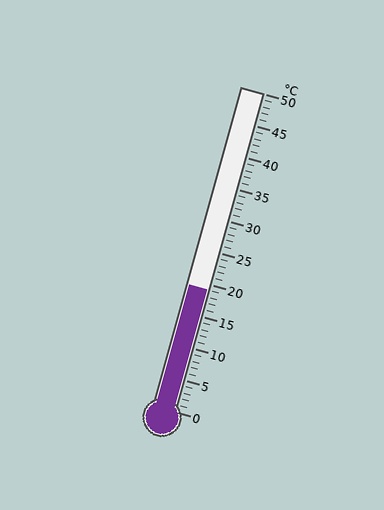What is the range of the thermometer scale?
The thermometer scale ranges from 0°C to 50°C.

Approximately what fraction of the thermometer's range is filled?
The thermometer is filled to approximately 40% of its range.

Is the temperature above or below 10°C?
The temperature is above 10°C.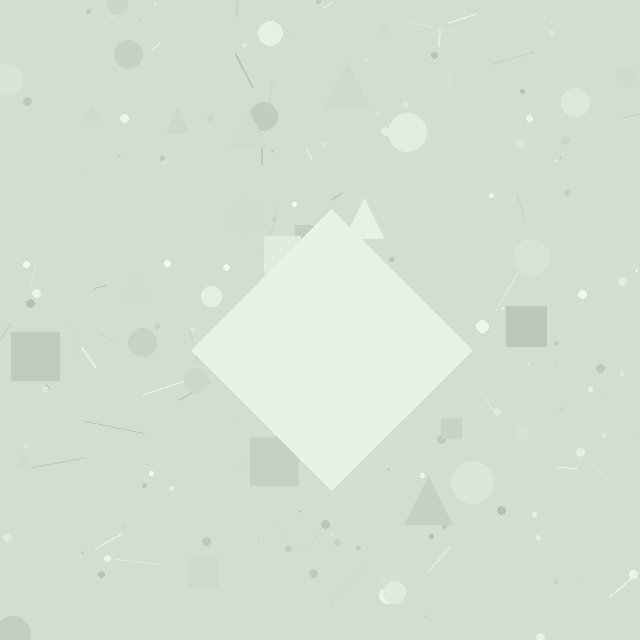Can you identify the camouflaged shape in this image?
The camouflaged shape is a diamond.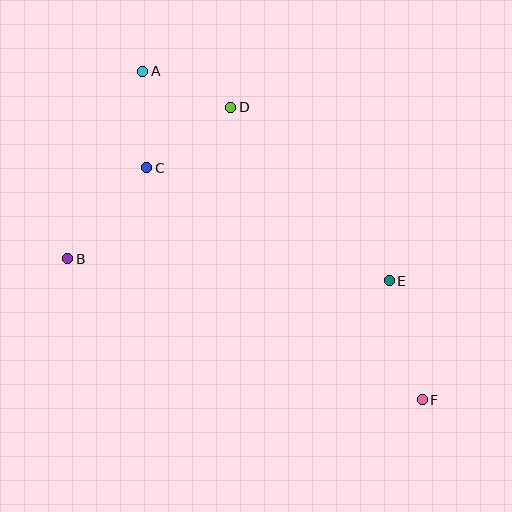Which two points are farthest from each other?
Points A and F are farthest from each other.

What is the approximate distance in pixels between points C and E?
The distance between C and E is approximately 268 pixels.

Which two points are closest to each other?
Points A and D are closest to each other.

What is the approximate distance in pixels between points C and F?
The distance between C and F is approximately 360 pixels.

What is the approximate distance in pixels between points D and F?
The distance between D and F is approximately 350 pixels.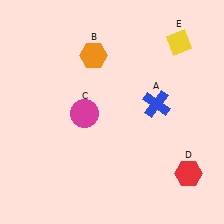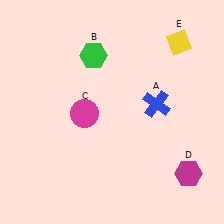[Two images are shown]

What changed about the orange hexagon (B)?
In Image 1, B is orange. In Image 2, it changed to green.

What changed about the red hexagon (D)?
In Image 1, D is red. In Image 2, it changed to magenta.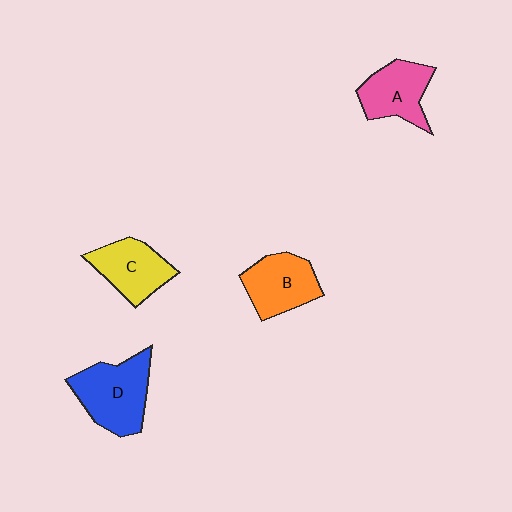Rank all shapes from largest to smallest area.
From largest to smallest: D (blue), B (orange), A (pink), C (yellow).